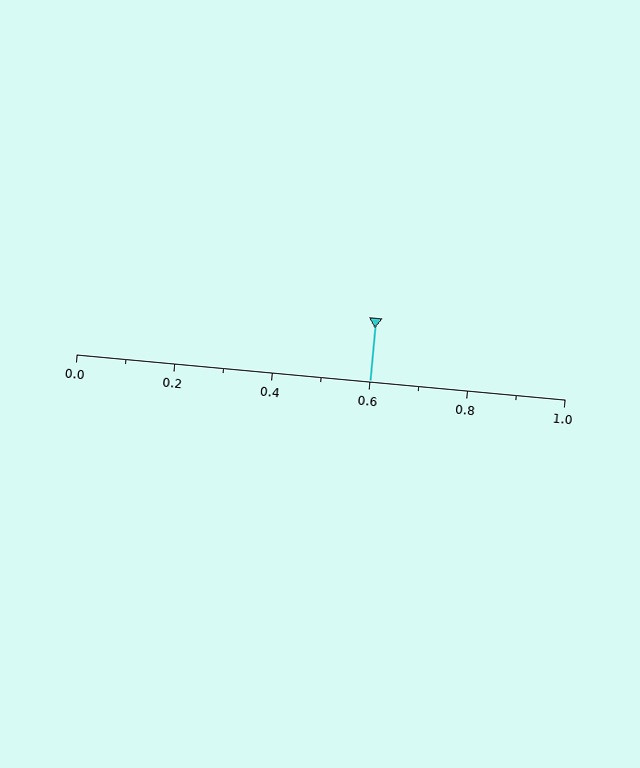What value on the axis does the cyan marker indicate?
The marker indicates approximately 0.6.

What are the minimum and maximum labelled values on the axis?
The axis runs from 0.0 to 1.0.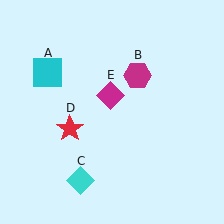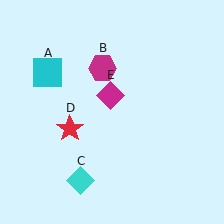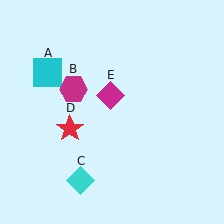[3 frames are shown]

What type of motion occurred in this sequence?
The magenta hexagon (object B) rotated counterclockwise around the center of the scene.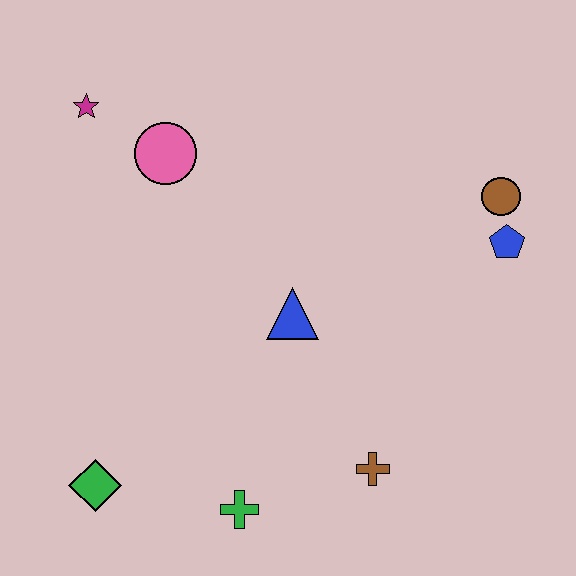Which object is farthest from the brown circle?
The green diamond is farthest from the brown circle.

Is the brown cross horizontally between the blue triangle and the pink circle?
No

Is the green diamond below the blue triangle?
Yes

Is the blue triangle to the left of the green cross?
No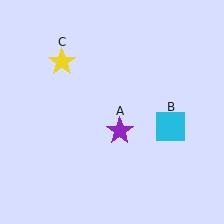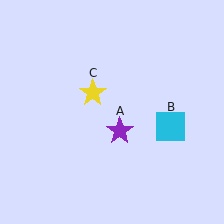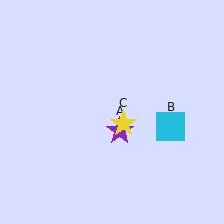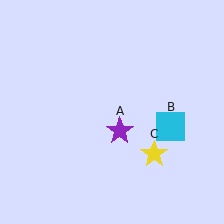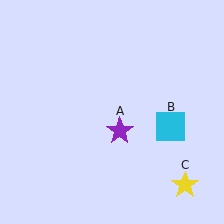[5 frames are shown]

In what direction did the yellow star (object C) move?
The yellow star (object C) moved down and to the right.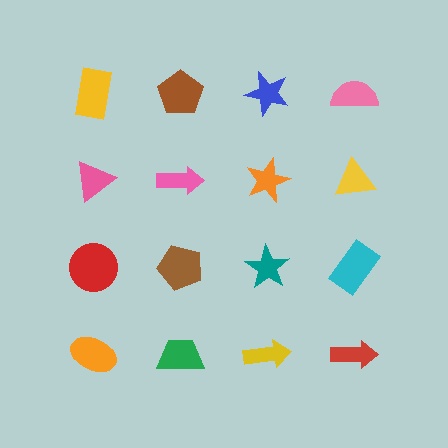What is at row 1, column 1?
A yellow rectangle.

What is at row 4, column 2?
A green trapezoid.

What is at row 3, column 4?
A cyan rectangle.